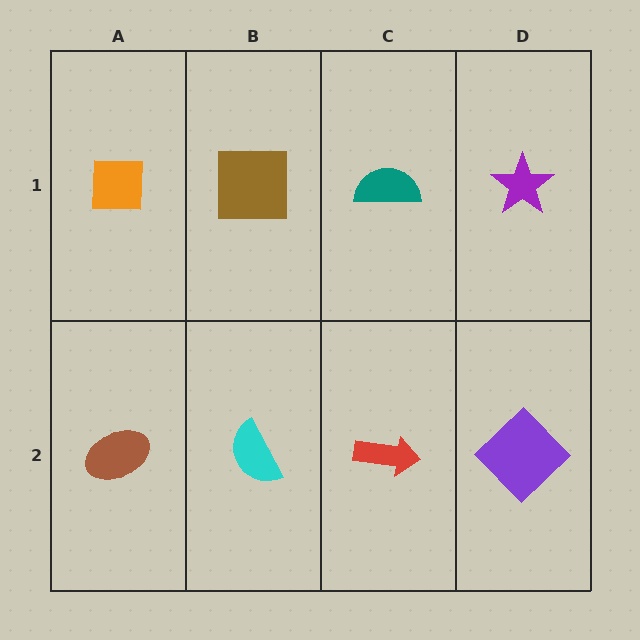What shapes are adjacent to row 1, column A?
A brown ellipse (row 2, column A), a brown square (row 1, column B).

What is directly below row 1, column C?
A red arrow.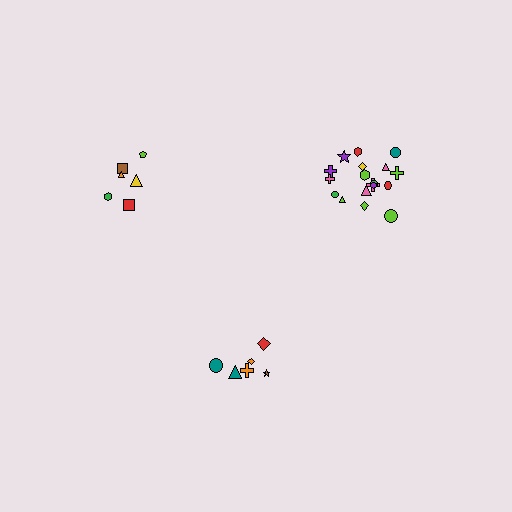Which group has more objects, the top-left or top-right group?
The top-right group.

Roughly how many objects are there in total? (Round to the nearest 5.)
Roughly 30 objects in total.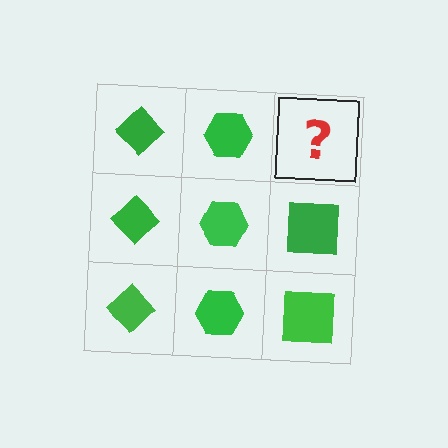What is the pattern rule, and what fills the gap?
The rule is that each column has a consistent shape. The gap should be filled with a green square.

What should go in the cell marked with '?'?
The missing cell should contain a green square.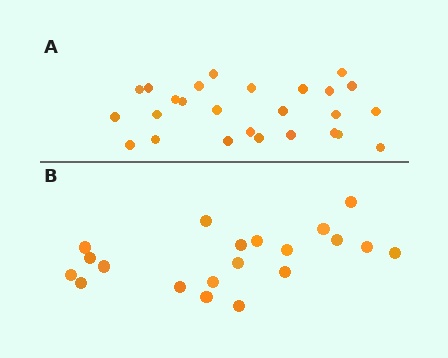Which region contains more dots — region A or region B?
Region A (the top region) has more dots.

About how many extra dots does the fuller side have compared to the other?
Region A has about 6 more dots than region B.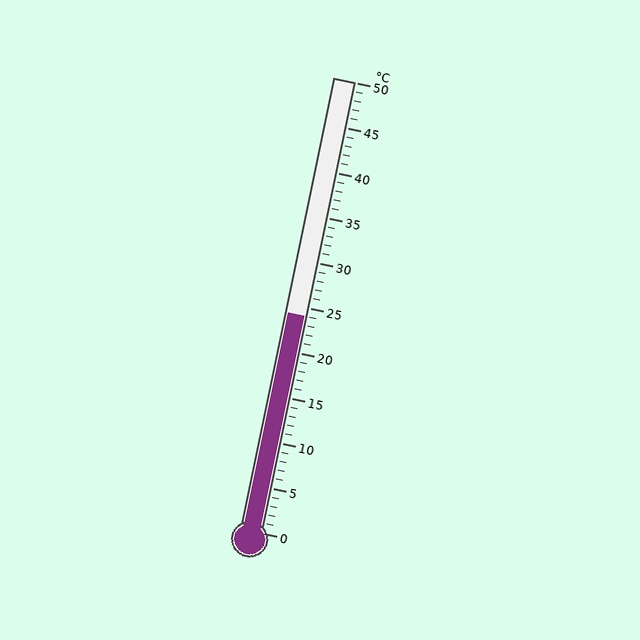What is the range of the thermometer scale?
The thermometer scale ranges from 0°C to 50°C.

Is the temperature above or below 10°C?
The temperature is above 10°C.